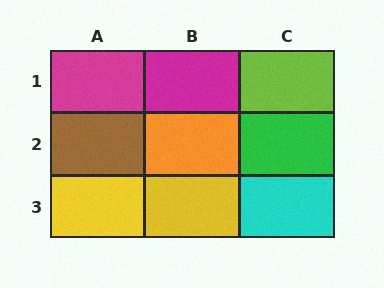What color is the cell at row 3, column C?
Cyan.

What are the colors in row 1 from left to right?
Magenta, magenta, lime.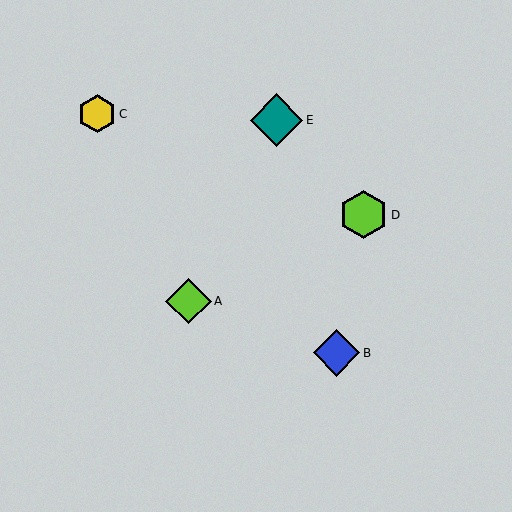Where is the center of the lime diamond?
The center of the lime diamond is at (188, 301).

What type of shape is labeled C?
Shape C is a yellow hexagon.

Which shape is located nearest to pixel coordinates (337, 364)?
The blue diamond (labeled B) at (337, 353) is nearest to that location.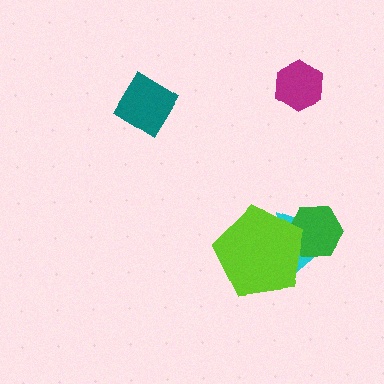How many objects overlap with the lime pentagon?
2 objects overlap with the lime pentagon.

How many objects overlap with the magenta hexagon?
0 objects overlap with the magenta hexagon.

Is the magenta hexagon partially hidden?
No, no other shape covers it.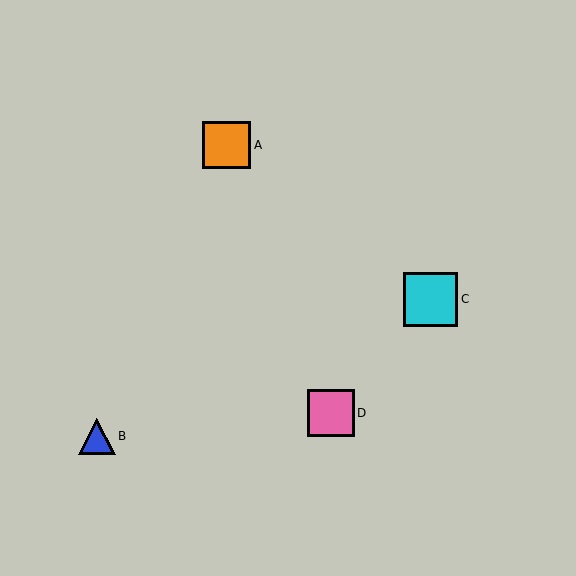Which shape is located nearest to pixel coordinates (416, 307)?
The cyan square (labeled C) at (430, 299) is nearest to that location.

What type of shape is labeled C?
Shape C is a cyan square.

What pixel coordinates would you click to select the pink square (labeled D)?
Click at (331, 413) to select the pink square D.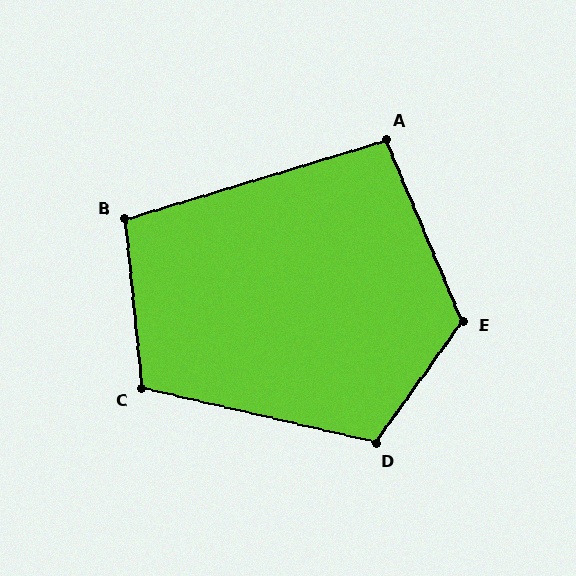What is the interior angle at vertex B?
Approximately 101 degrees (obtuse).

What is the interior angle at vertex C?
Approximately 109 degrees (obtuse).